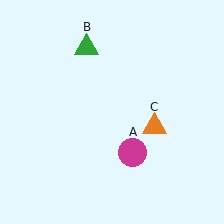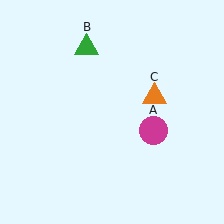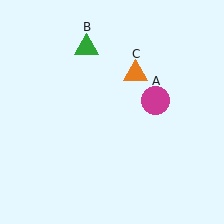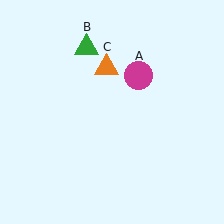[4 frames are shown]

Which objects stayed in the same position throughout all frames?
Green triangle (object B) remained stationary.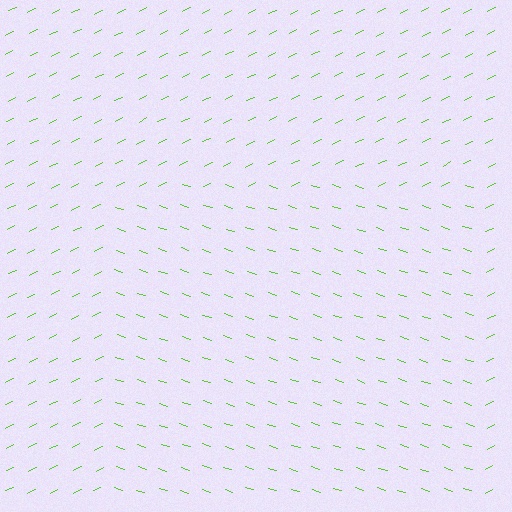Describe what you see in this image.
The image is filled with small lime line segments. A rectangle region in the image has lines oriented differently from the surrounding lines, creating a visible texture boundary.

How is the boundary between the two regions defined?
The boundary is defined purely by a change in line orientation (approximately 45 degrees difference). All lines are the same color and thickness.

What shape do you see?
I see a rectangle.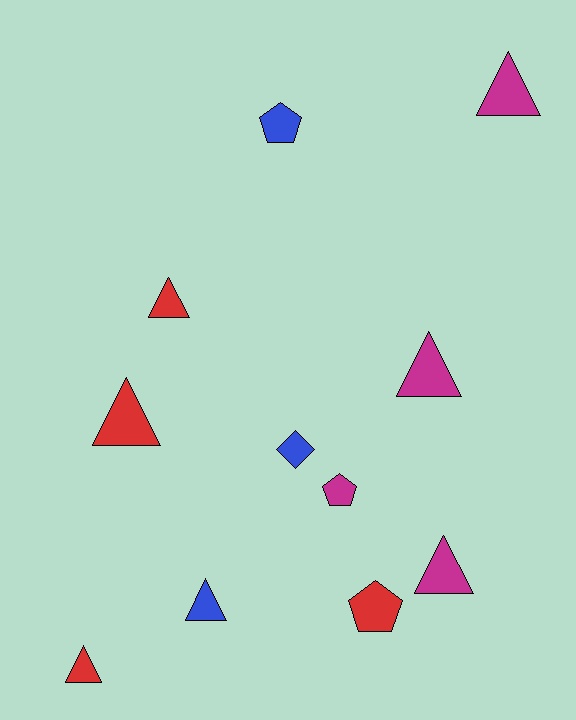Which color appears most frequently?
Magenta, with 4 objects.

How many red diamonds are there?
There are no red diamonds.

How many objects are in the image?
There are 11 objects.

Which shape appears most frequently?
Triangle, with 7 objects.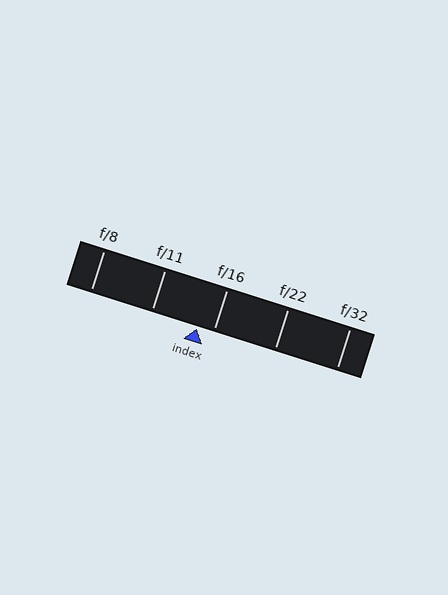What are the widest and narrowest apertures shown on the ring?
The widest aperture shown is f/8 and the narrowest is f/32.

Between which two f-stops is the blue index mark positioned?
The index mark is between f/11 and f/16.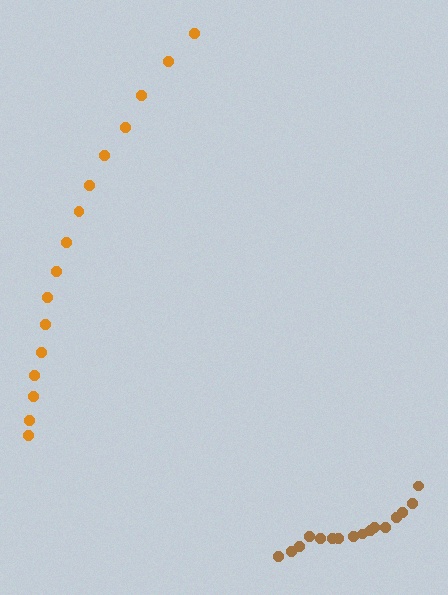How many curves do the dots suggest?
There are 2 distinct paths.